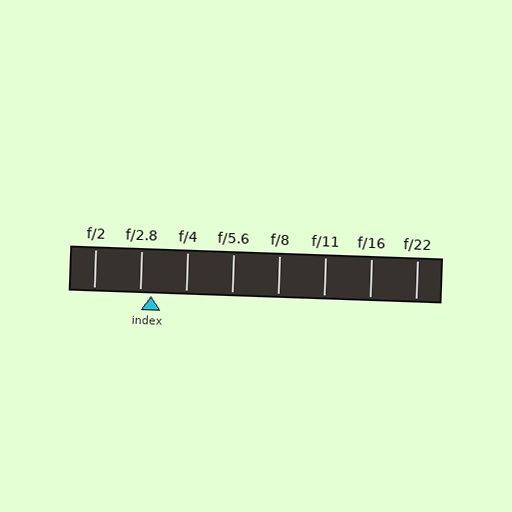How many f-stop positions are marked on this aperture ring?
There are 8 f-stop positions marked.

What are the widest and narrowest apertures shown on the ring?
The widest aperture shown is f/2 and the narrowest is f/22.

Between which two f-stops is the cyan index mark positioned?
The index mark is between f/2.8 and f/4.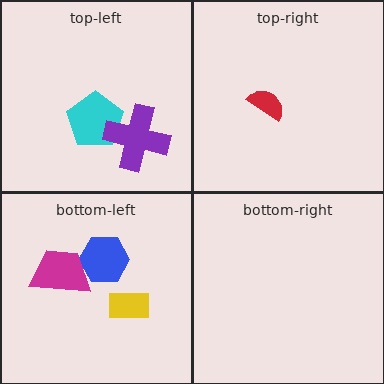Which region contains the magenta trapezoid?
The bottom-left region.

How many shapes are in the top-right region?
1.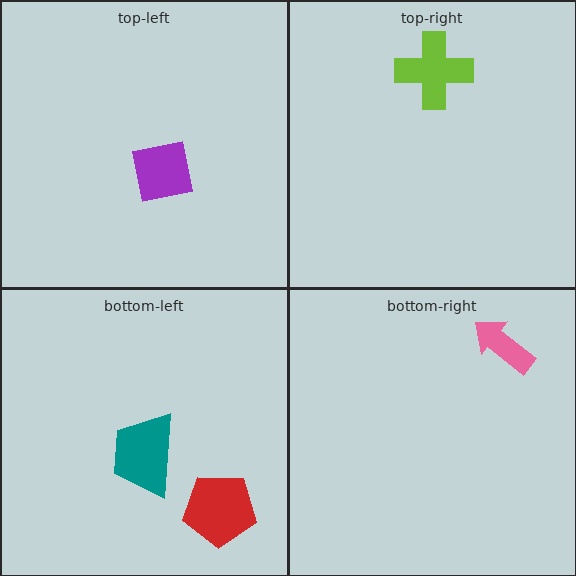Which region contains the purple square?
The top-left region.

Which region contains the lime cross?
The top-right region.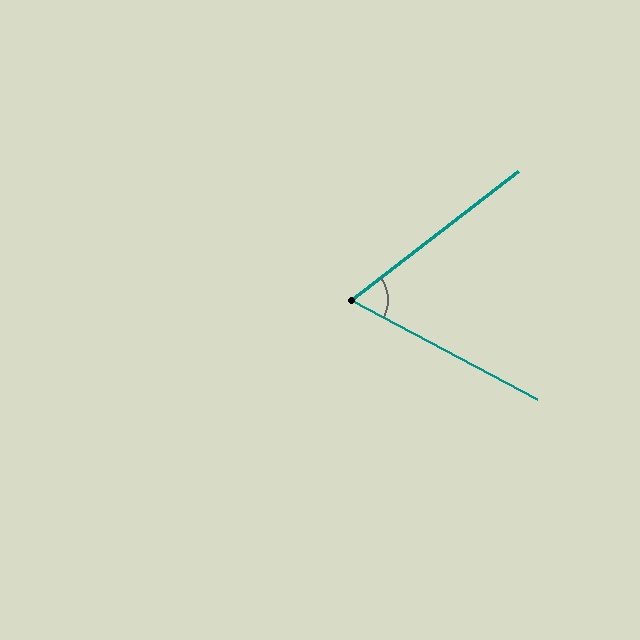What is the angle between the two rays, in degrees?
Approximately 66 degrees.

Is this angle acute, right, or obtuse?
It is acute.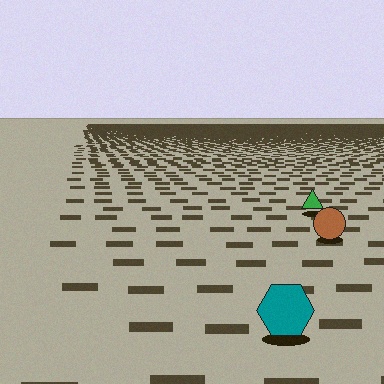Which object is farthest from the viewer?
The green triangle is farthest from the viewer. It appears smaller and the ground texture around it is denser.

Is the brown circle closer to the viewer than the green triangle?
Yes. The brown circle is closer — you can tell from the texture gradient: the ground texture is coarser near it.